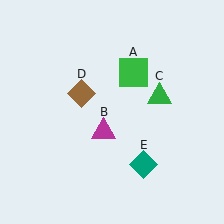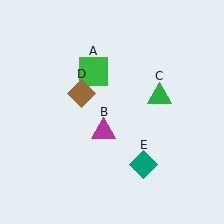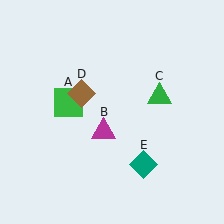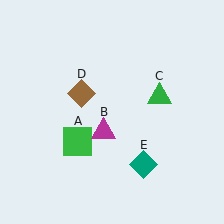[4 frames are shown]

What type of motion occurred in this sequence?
The green square (object A) rotated counterclockwise around the center of the scene.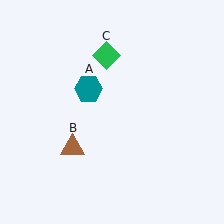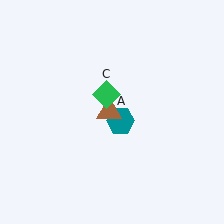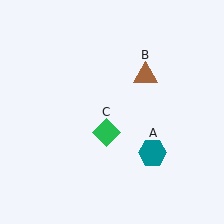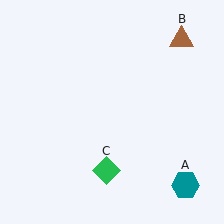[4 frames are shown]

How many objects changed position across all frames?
3 objects changed position: teal hexagon (object A), brown triangle (object B), green diamond (object C).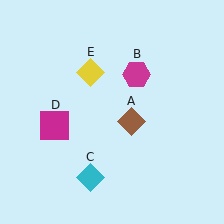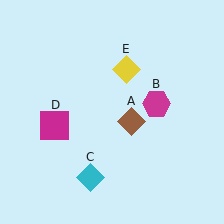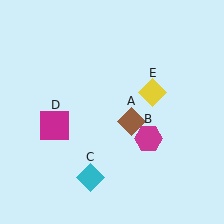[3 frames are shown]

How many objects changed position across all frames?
2 objects changed position: magenta hexagon (object B), yellow diamond (object E).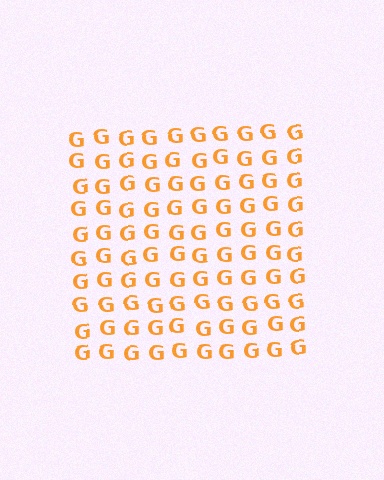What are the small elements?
The small elements are letter G's.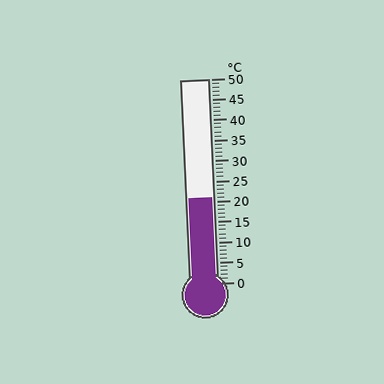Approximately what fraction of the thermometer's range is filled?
The thermometer is filled to approximately 40% of its range.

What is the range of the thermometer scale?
The thermometer scale ranges from 0°C to 50°C.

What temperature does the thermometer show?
The thermometer shows approximately 21°C.